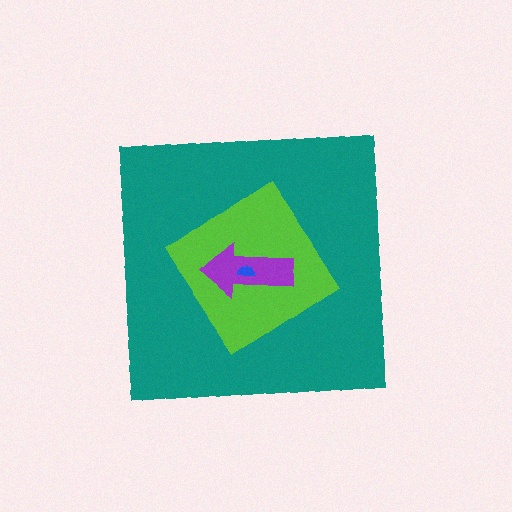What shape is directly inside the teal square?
The lime diamond.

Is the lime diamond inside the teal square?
Yes.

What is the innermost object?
The blue semicircle.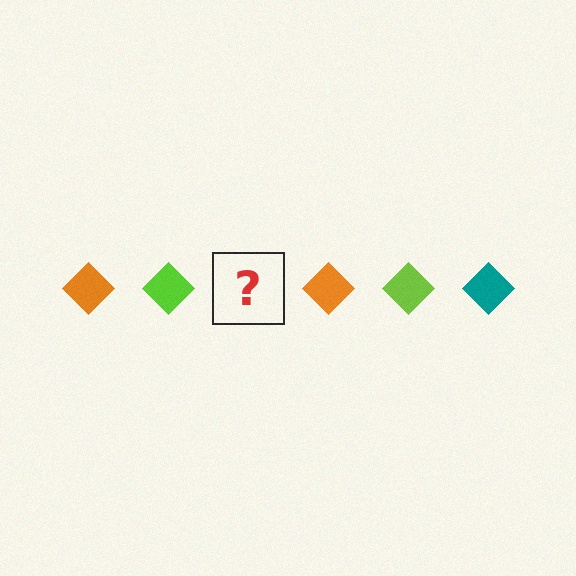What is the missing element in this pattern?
The missing element is a teal diamond.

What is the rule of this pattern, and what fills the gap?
The rule is that the pattern cycles through orange, lime, teal diamonds. The gap should be filled with a teal diamond.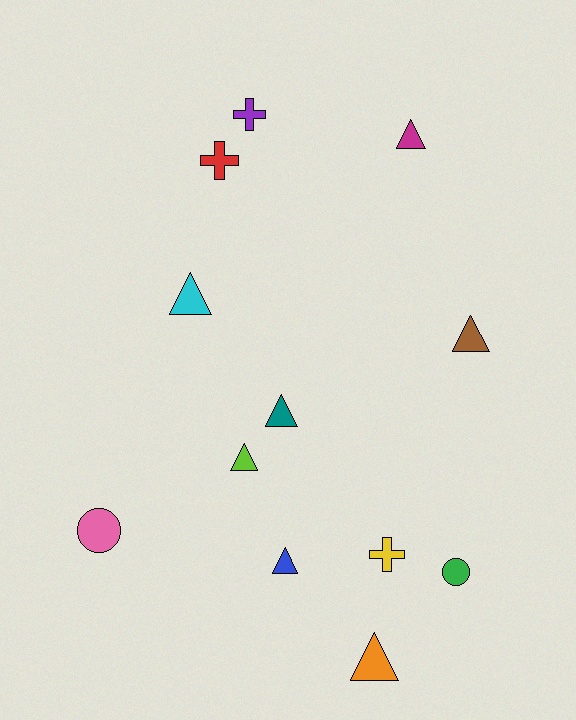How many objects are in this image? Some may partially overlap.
There are 12 objects.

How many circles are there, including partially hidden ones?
There are 2 circles.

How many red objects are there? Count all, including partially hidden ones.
There is 1 red object.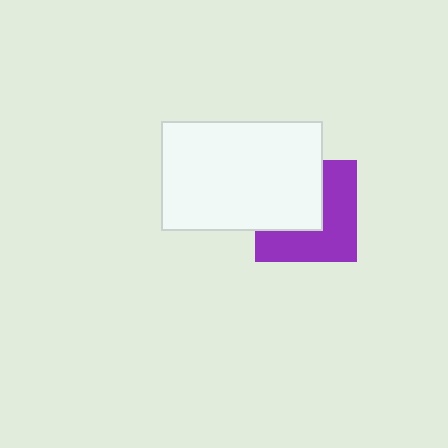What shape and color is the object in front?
The object in front is a white rectangle.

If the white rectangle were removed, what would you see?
You would see the complete purple square.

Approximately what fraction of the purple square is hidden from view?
Roughly 47% of the purple square is hidden behind the white rectangle.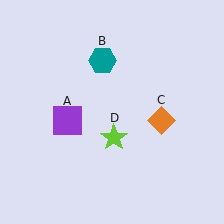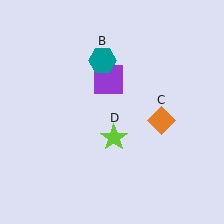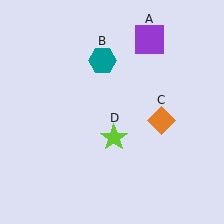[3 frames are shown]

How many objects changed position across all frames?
1 object changed position: purple square (object A).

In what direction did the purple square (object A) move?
The purple square (object A) moved up and to the right.